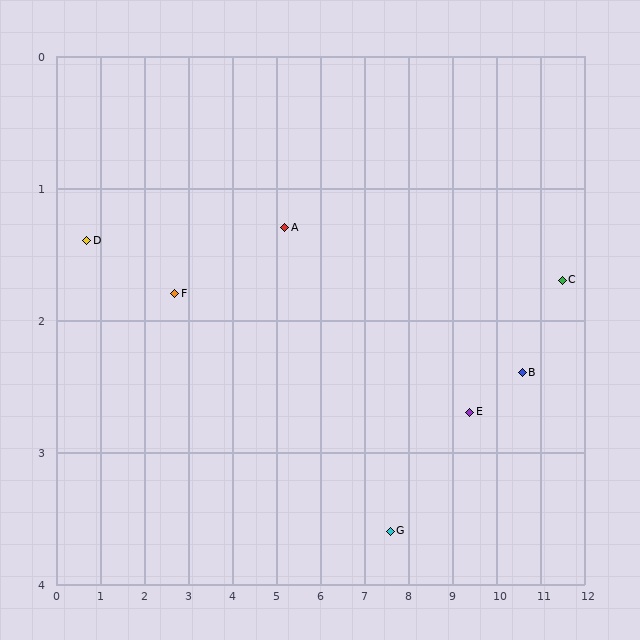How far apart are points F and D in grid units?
Points F and D are about 2.0 grid units apart.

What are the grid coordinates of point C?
Point C is at approximately (11.5, 1.7).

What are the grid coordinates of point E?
Point E is at approximately (9.4, 2.7).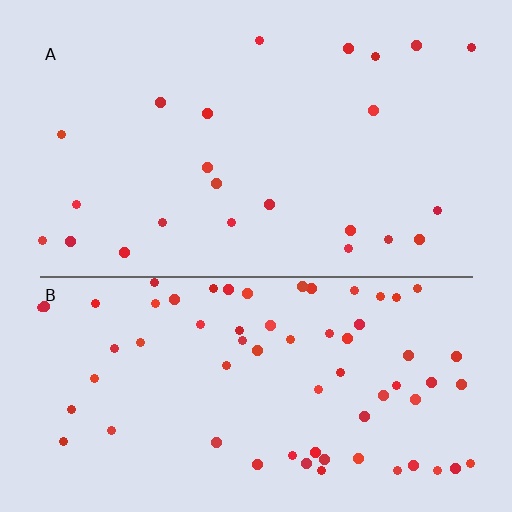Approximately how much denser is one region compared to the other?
Approximately 2.9× — region B over region A.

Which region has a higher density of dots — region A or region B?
B (the bottom).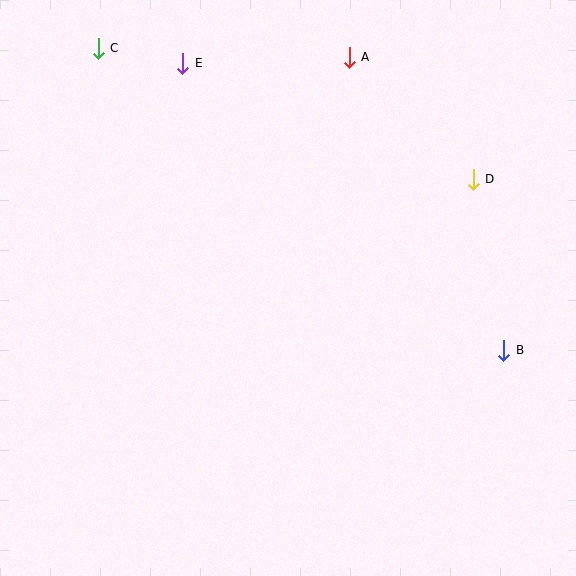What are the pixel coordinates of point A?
Point A is at (349, 57).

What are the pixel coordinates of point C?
Point C is at (98, 48).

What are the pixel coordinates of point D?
Point D is at (473, 179).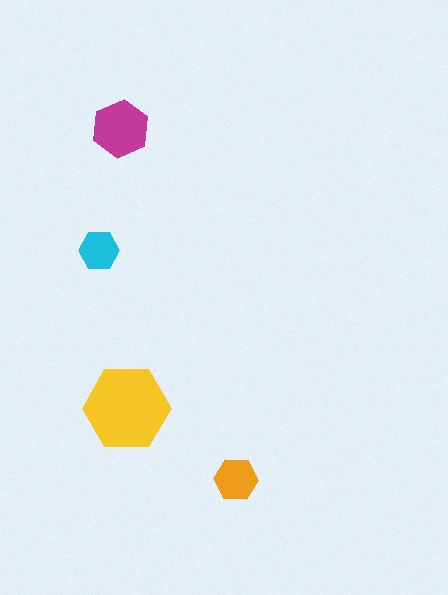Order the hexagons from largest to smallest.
the yellow one, the magenta one, the orange one, the cyan one.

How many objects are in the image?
There are 4 objects in the image.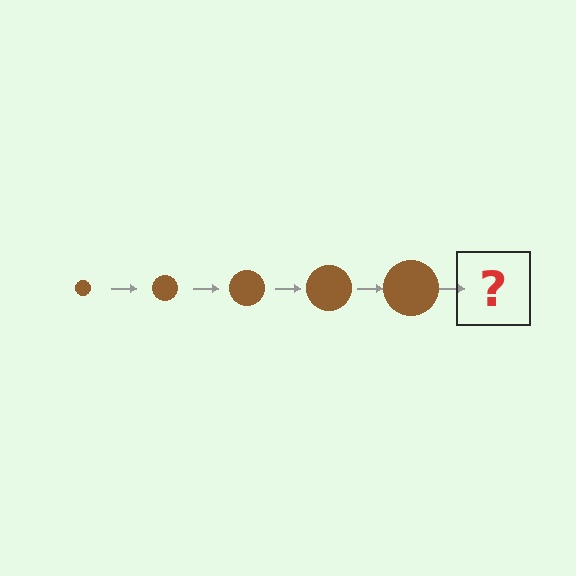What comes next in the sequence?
The next element should be a brown circle, larger than the previous one.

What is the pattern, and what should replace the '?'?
The pattern is that the circle gets progressively larger each step. The '?' should be a brown circle, larger than the previous one.